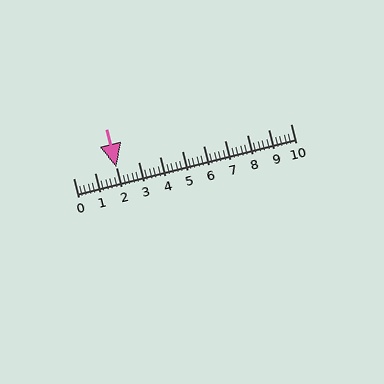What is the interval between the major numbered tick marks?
The major tick marks are spaced 1 units apart.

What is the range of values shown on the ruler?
The ruler shows values from 0 to 10.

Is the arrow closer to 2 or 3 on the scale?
The arrow is closer to 2.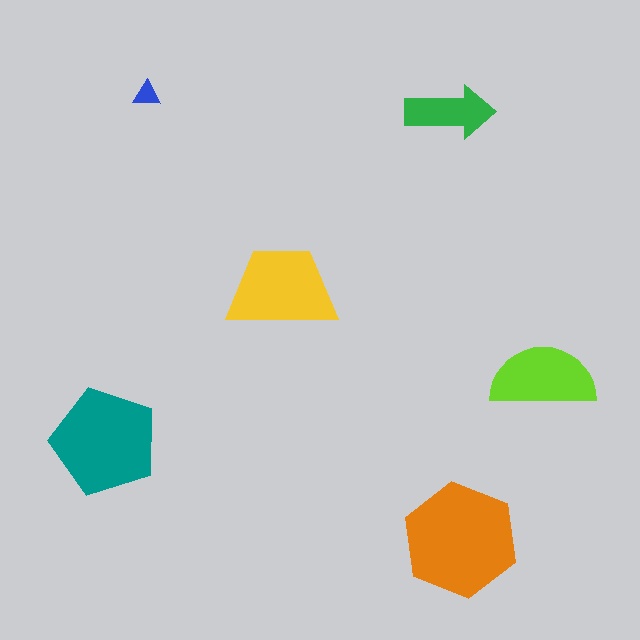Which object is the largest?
The orange hexagon.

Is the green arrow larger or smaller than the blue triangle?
Larger.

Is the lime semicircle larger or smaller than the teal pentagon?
Smaller.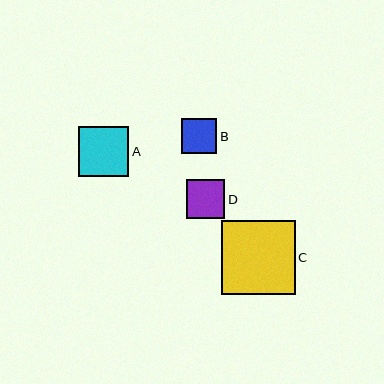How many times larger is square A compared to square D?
Square A is approximately 1.3 times the size of square D.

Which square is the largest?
Square C is the largest with a size of approximately 74 pixels.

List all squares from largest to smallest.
From largest to smallest: C, A, D, B.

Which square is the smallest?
Square B is the smallest with a size of approximately 35 pixels.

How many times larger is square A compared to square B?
Square A is approximately 1.4 times the size of square B.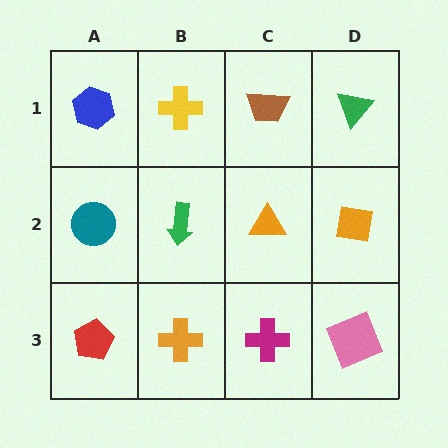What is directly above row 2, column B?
A yellow cross.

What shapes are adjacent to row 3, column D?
An orange square (row 2, column D), a magenta cross (row 3, column C).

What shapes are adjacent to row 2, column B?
A yellow cross (row 1, column B), an orange cross (row 3, column B), a teal circle (row 2, column A), an orange triangle (row 2, column C).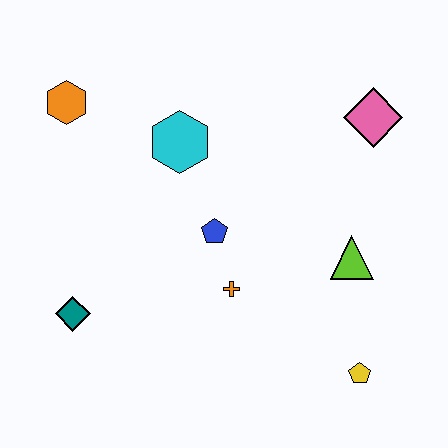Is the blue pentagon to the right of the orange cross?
No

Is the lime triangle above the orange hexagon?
No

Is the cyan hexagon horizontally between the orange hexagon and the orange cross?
Yes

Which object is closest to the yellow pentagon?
The lime triangle is closest to the yellow pentagon.